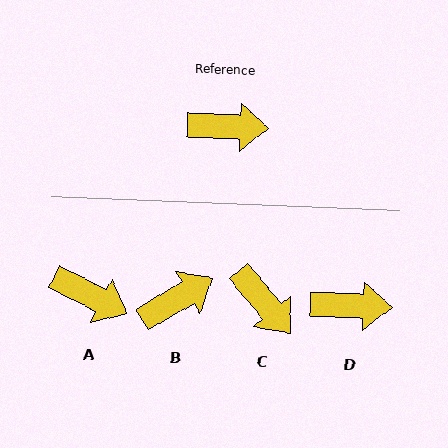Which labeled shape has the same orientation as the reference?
D.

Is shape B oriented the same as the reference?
No, it is off by about 32 degrees.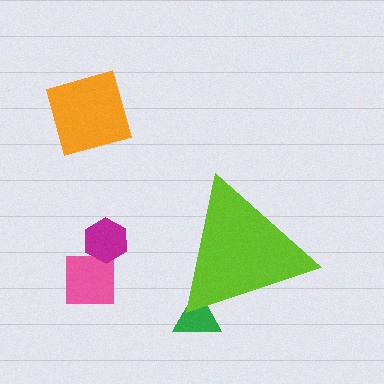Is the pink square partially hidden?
No, the pink square is fully visible.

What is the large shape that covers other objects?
A lime triangle.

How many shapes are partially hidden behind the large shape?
1 shape is partially hidden.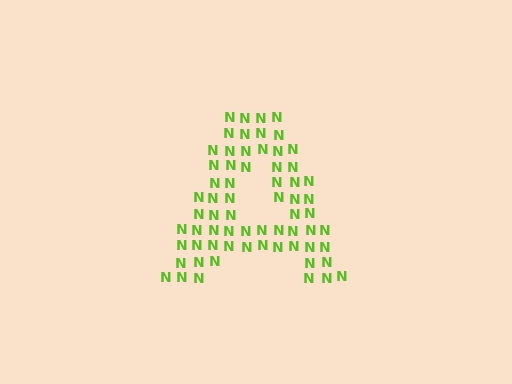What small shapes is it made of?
It is made of small letter N's.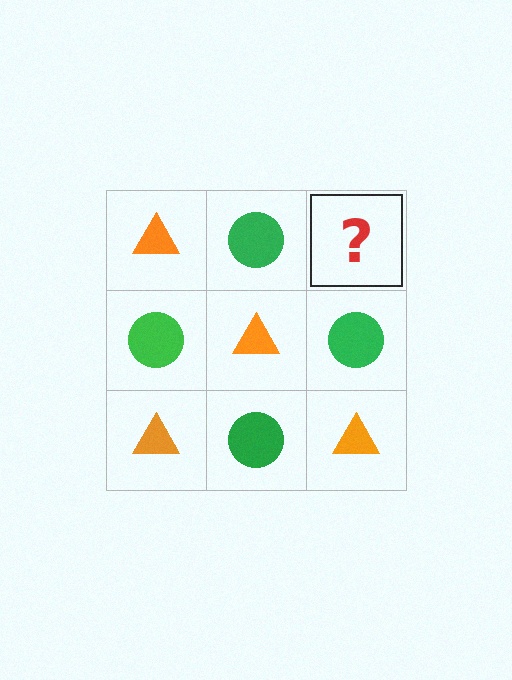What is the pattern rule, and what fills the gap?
The rule is that it alternates orange triangle and green circle in a checkerboard pattern. The gap should be filled with an orange triangle.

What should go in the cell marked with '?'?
The missing cell should contain an orange triangle.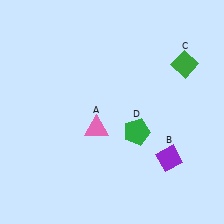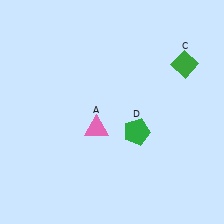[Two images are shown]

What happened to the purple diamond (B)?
The purple diamond (B) was removed in Image 2. It was in the bottom-right area of Image 1.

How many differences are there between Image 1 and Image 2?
There is 1 difference between the two images.